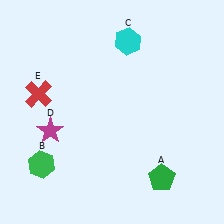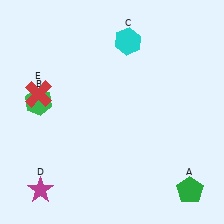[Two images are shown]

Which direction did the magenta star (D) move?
The magenta star (D) moved down.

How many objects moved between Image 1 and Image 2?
3 objects moved between the two images.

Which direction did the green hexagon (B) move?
The green hexagon (B) moved up.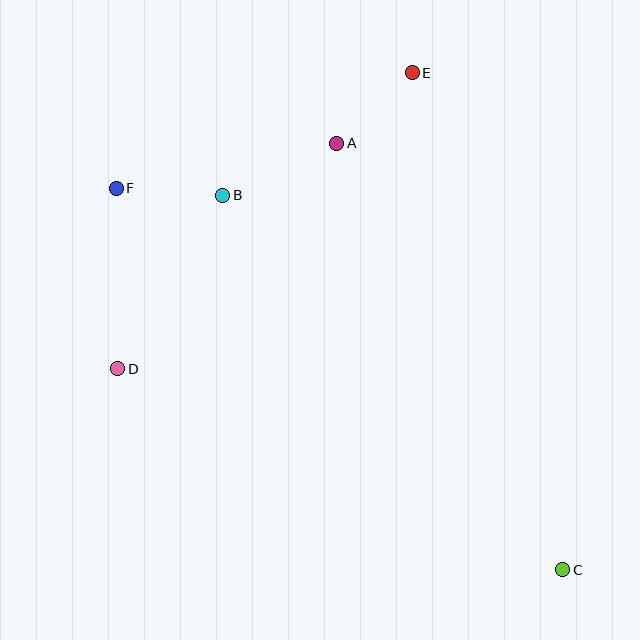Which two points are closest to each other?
Points A and E are closest to each other.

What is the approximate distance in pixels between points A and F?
The distance between A and F is approximately 225 pixels.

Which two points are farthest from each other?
Points C and F are farthest from each other.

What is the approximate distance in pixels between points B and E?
The distance between B and E is approximately 225 pixels.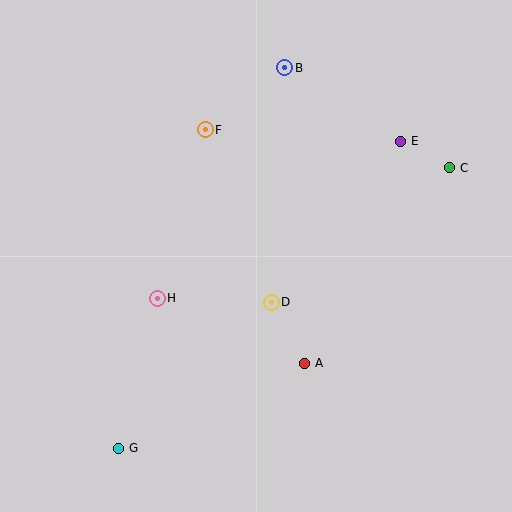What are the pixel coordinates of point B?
Point B is at (285, 68).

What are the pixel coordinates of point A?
Point A is at (305, 363).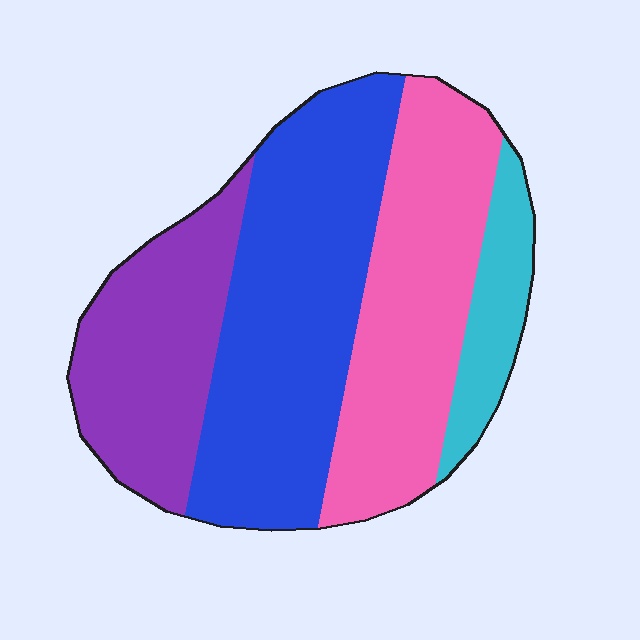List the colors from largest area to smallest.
From largest to smallest: blue, pink, purple, cyan.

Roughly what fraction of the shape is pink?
Pink covers roughly 30% of the shape.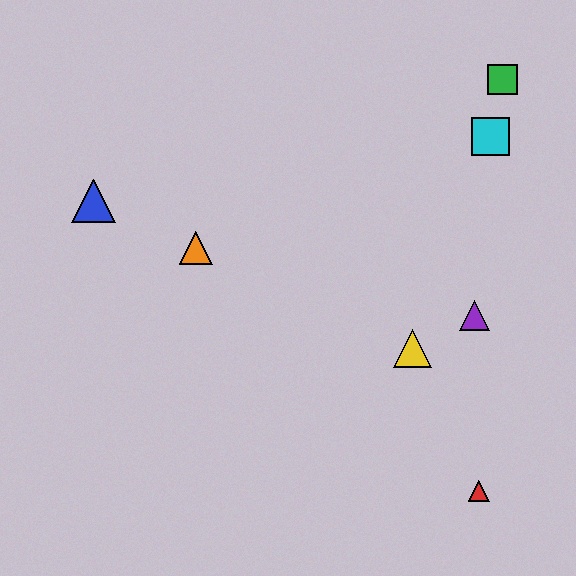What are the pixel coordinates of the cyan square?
The cyan square is at (490, 137).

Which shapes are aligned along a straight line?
The blue triangle, the yellow triangle, the orange triangle are aligned along a straight line.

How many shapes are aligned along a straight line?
3 shapes (the blue triangle, the yellow triangle, the orange triangle) are aligned along a straight line.